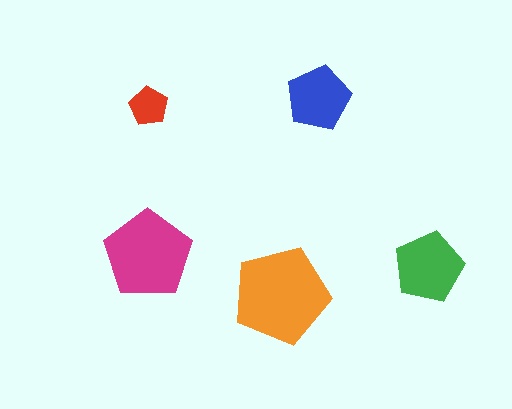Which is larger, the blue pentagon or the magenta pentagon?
The magenta one.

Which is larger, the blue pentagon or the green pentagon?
The green one.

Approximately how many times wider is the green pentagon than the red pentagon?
About 2 times wider.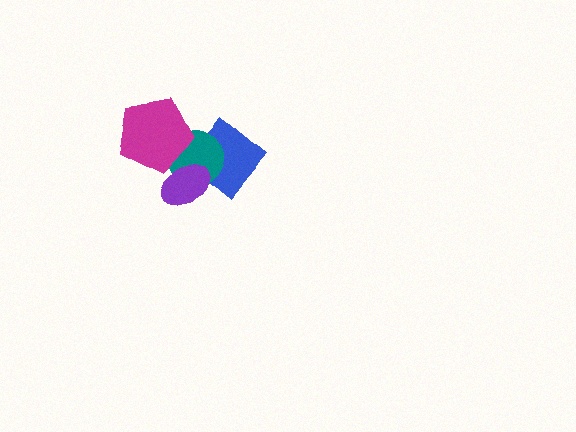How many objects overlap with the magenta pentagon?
2 objects overlap with the magenta pentagon.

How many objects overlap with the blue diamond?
2 objects overlap with the blue diamond.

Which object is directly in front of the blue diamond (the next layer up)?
The teal circle is directly in front of the blue diamond.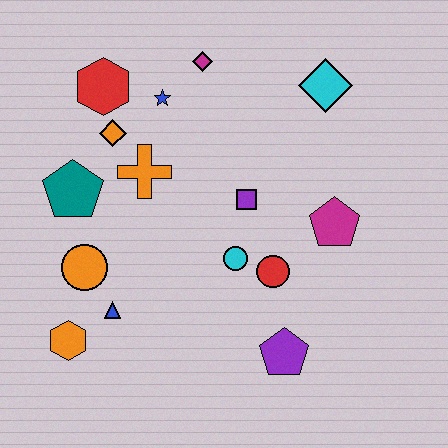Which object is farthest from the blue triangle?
The cyan diamond is farthest from the blue triangle.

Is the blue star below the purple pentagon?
No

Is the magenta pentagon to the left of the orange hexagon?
No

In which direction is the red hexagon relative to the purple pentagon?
The red hexagon is above the purple pentagon.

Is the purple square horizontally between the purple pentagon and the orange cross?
Yes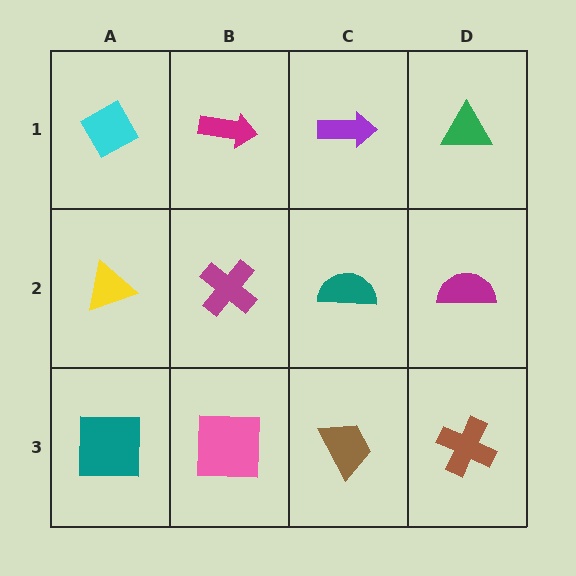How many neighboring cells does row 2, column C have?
4.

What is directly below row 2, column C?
A brown trapezoid.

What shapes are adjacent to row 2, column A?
A cyan diamond (row 1, column A), a teal square (row 3, column A), a magenta cross (row 2, column B).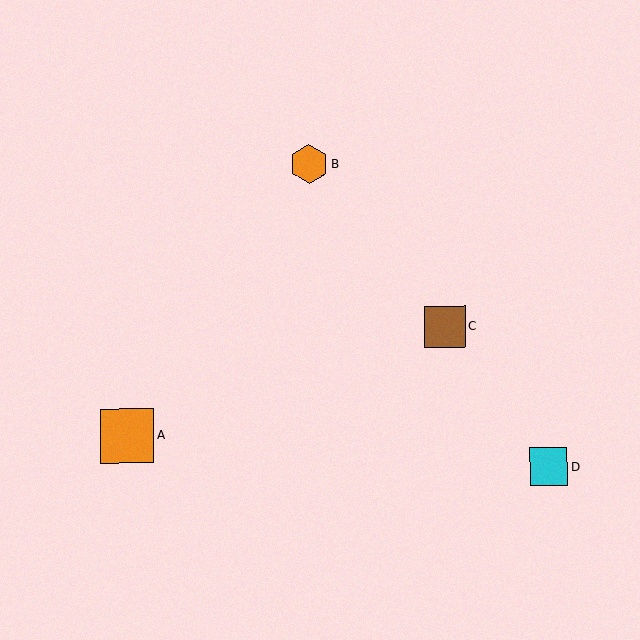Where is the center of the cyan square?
The center of the cyan square is at (549, 467).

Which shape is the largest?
The orange square (labeled A) is the largest.